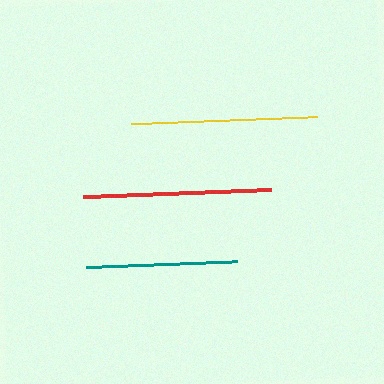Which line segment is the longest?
The red line is the longest at approximately 188 pixels.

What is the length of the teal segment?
The teal segment is approximately 151 pixels long.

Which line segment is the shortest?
The teal line is the shortest at approximately 151 pixels.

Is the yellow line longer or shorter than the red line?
The red line is longer than the yellow line.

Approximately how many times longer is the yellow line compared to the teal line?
The yellow line is approximately 1.2 times the length of the teal line.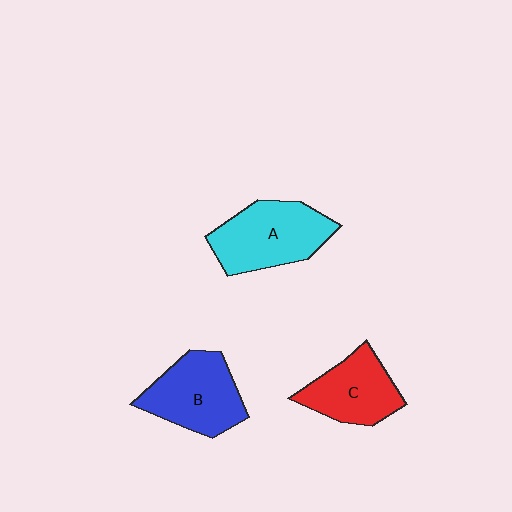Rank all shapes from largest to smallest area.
From largest to smallest: A (cyan), B (blue), C (red).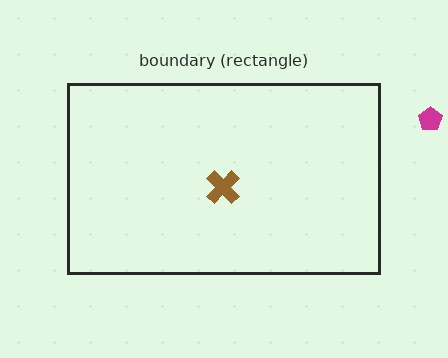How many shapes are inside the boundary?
1 inside, 1 outside.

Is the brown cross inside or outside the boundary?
Inside.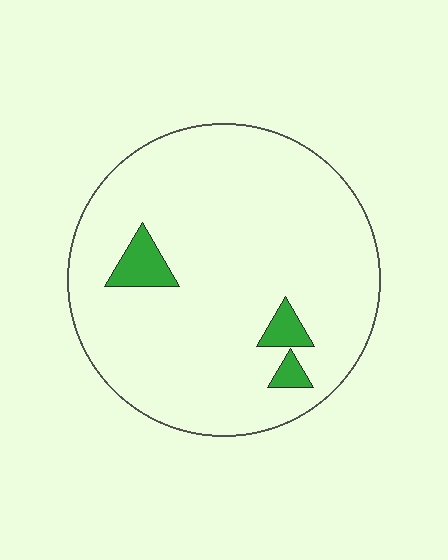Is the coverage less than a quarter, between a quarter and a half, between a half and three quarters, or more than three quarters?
Less than a quarter.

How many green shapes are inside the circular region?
3.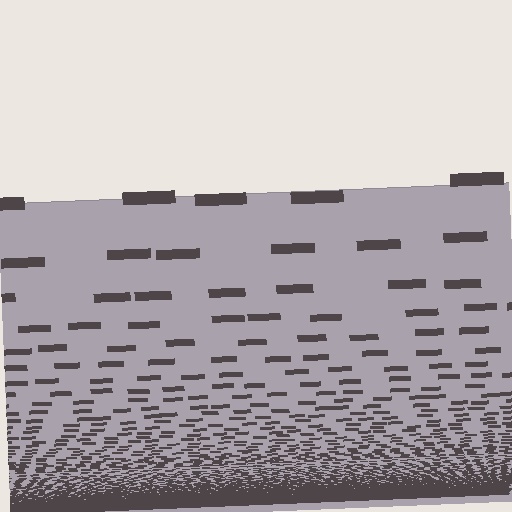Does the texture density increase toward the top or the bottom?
Density increases toward the bottom.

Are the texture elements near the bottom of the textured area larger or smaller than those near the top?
Smaller. The gradient is inverted — elements near the bottom are smaller and denser.